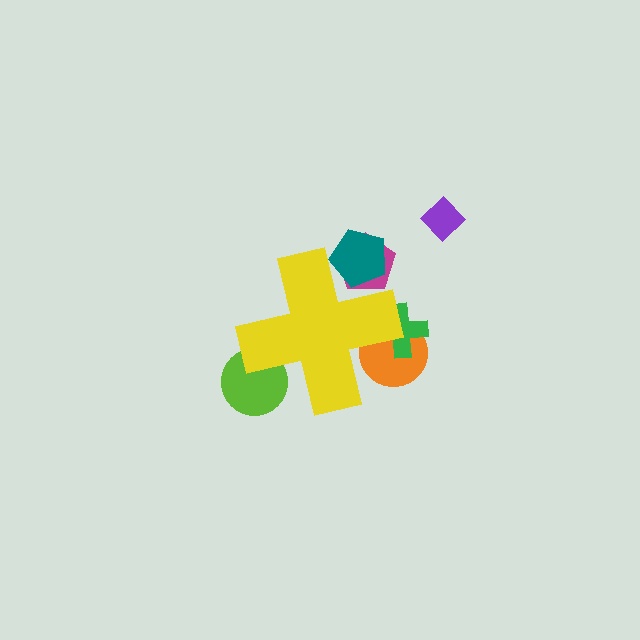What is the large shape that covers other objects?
A yellow cross.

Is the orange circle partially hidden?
Yes, the orange circle is partially hidden behind the yellow cross.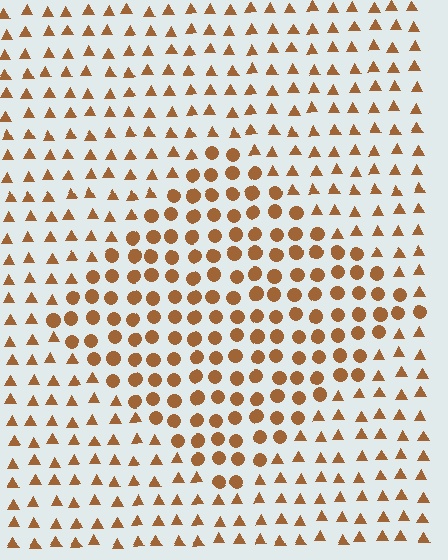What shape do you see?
I see a diamond.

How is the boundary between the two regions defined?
The boundary is defined by a change in element shape: circles inside vs. triangles outside. All elements share the same color and spacing.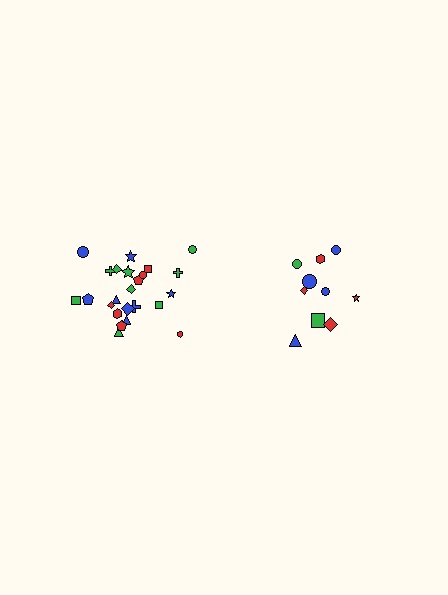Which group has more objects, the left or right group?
The left group.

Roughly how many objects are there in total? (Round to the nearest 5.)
Roughly 35 objects in total.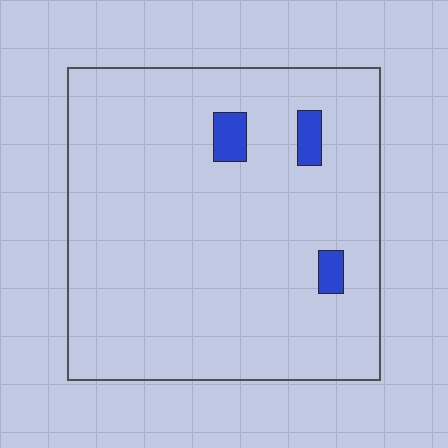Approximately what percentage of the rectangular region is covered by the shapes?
Approximately 5%.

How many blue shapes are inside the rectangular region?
3.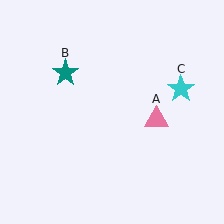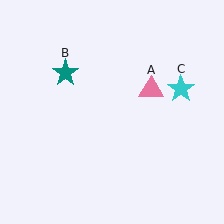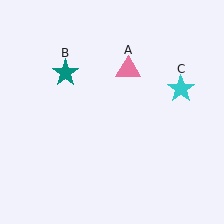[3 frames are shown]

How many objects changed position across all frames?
1 object changed position: pink triangle (object A).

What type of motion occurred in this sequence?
The pink triangle (object A) rotated counterclockwise around the center of the scene.